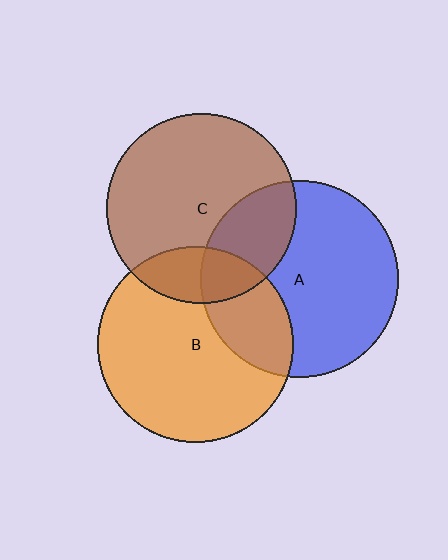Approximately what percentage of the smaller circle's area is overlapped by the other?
Approximately 25%.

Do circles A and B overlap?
Yes.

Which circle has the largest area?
Circle A (blue).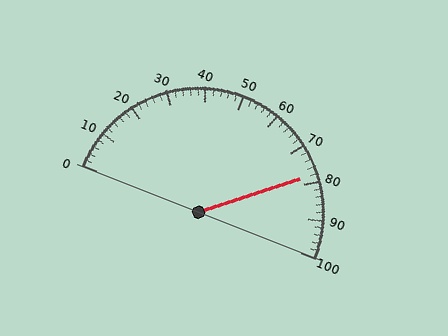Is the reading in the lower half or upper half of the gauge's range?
The reading is in the upper half of the range (0 to 100).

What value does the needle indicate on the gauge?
The needle indicates approximately 78.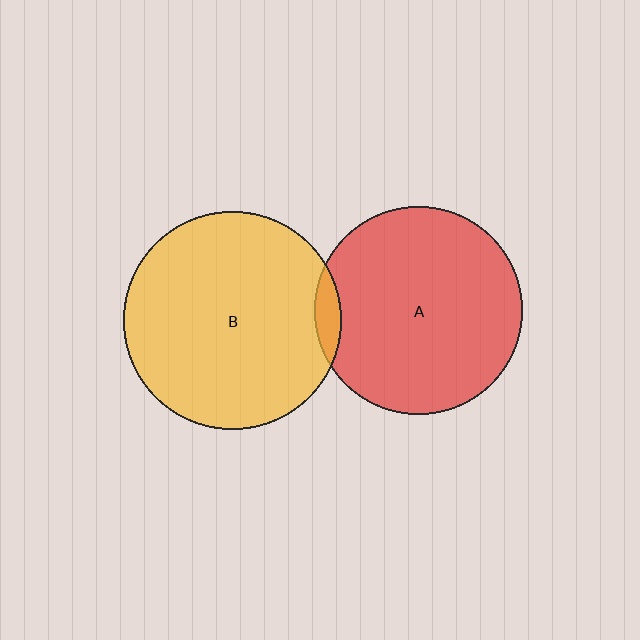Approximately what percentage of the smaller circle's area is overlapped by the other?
Approximately 5%.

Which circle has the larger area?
Circle B (yellow).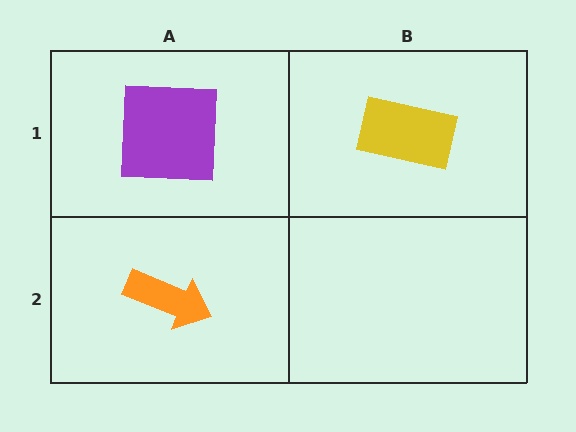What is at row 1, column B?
A yellow rectangle.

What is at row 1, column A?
A purple square.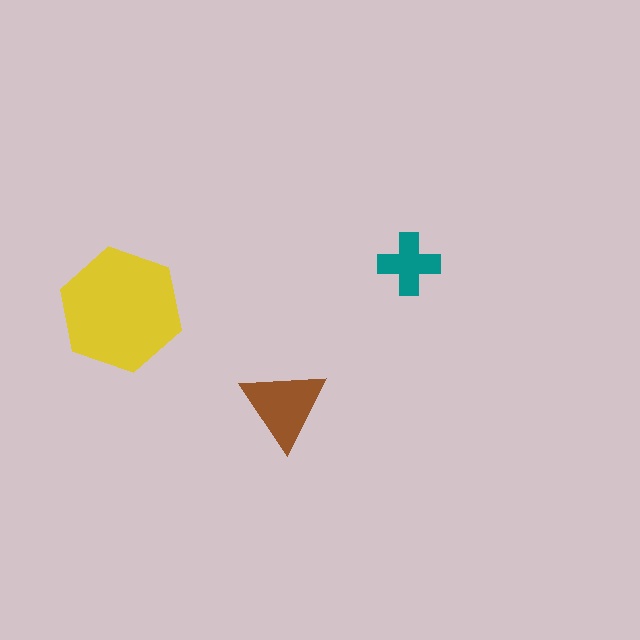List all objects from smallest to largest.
The teal cross, the brown triangle, the yellow hexagon.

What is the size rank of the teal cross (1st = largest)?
3rd.